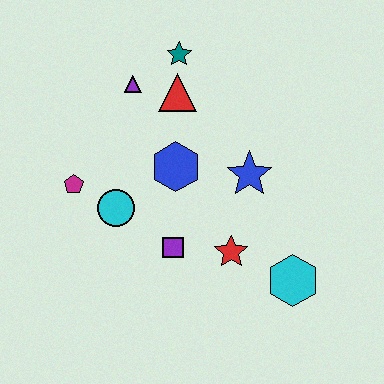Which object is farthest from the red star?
The teal star is farthest from the red star.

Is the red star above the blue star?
No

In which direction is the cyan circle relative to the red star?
The cyan circle is to the left of the red star.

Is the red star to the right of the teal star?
Yes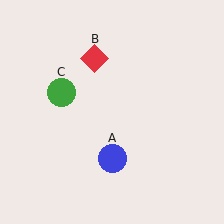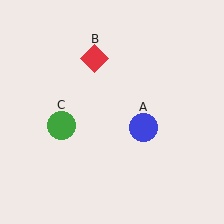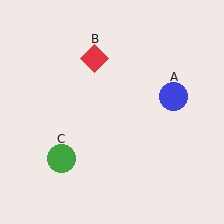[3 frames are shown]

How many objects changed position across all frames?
2 objects changed position: blue circle (object A), green circle (object C).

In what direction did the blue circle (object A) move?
The blue circle (object A) moved up and to the right.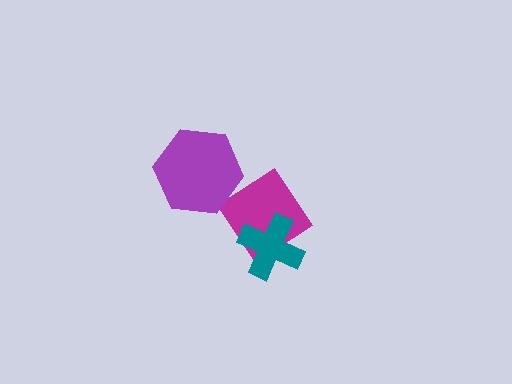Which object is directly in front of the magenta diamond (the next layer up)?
The teal cross is directly in front of the magenta diamond.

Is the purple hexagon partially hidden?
No, no other shape covers it.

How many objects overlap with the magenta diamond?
2 objects overlap with the magenta diamond.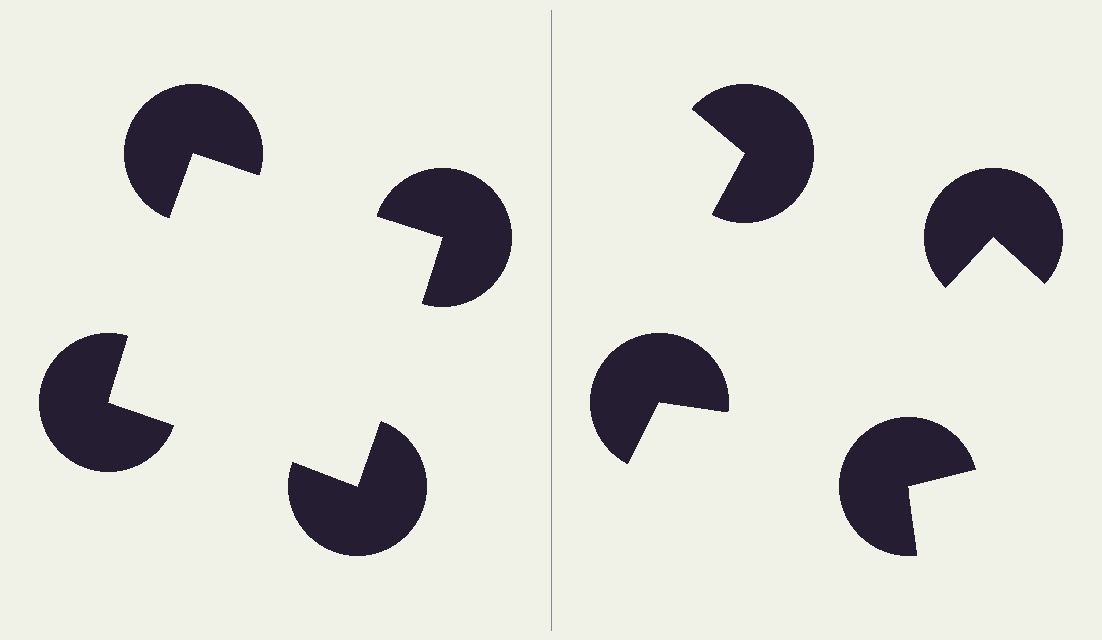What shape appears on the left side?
An illusory square.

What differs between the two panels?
The pac-man discs are positioned identically on both sides; only the wedge orientations differ. On the left they align to a square; on the right they are misaligned.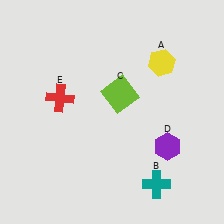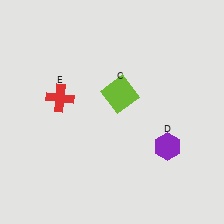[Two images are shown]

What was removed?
The yellow hexagon (A), the teal cross (B) were removed in Image 2.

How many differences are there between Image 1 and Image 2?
There are 2 differences between the two images.